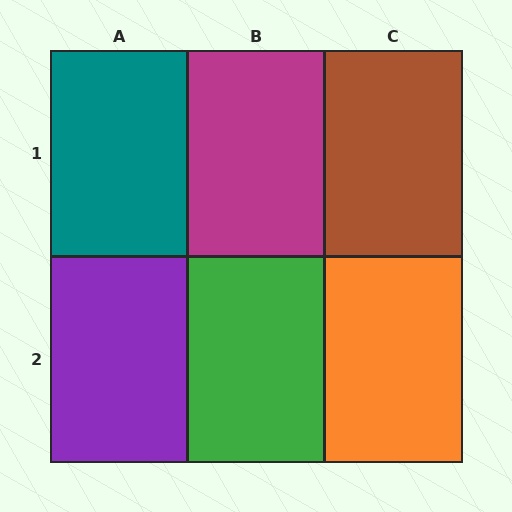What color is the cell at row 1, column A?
Teal.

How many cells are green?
1 cell is green.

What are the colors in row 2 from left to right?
Purple, green, orange.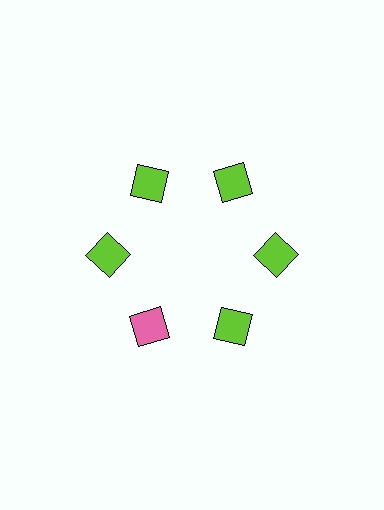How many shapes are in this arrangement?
There are 6 shapes arranged in a ring pattern.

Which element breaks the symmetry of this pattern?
The pink square at roughly the 7 o'clock position breaks the symmetry. All other shapes are lime squares.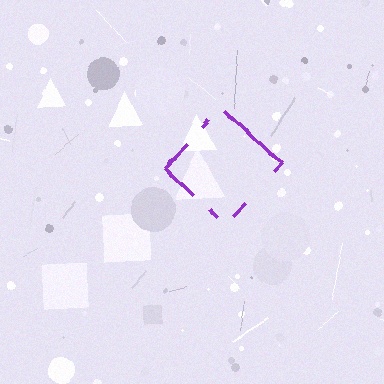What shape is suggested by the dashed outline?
The dashed outline suggests a diamond.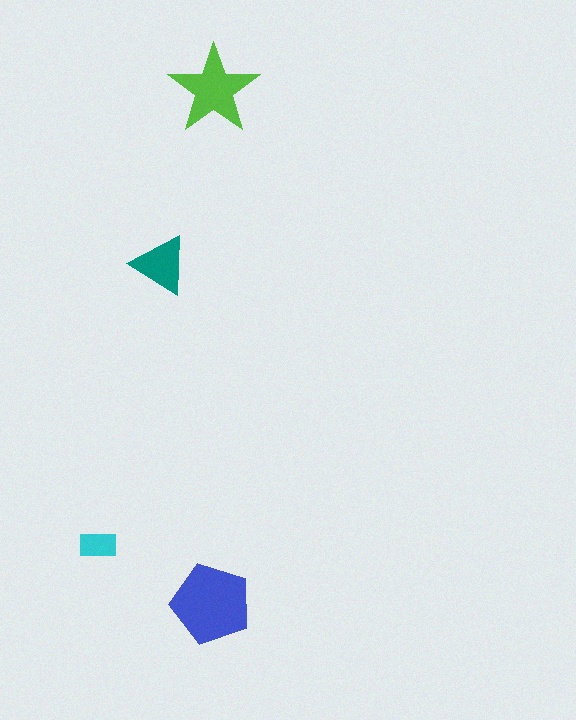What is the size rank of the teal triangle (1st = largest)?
3rd.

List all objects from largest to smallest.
The blue pentagon, the lime star, the teal triangle, the cyan rectangle.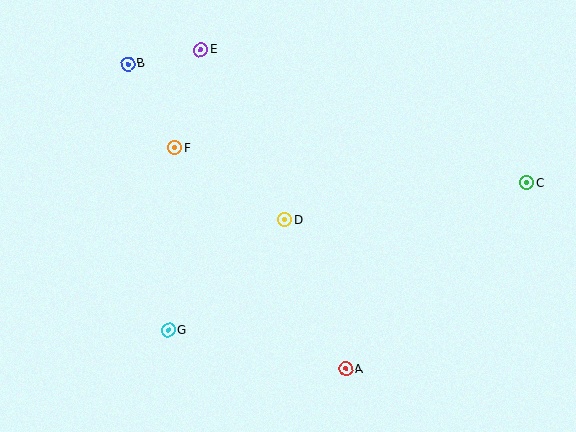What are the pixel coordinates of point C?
Point C is at (527, 183).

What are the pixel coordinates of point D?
Point D is at (285, 220).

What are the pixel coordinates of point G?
Point G is at (169, 330).